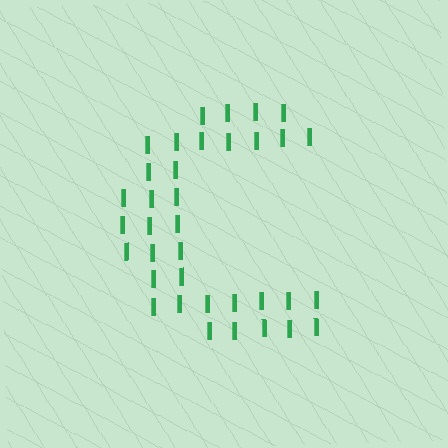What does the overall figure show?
The overall figure shows the letter C.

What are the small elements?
The small elements are letter I's.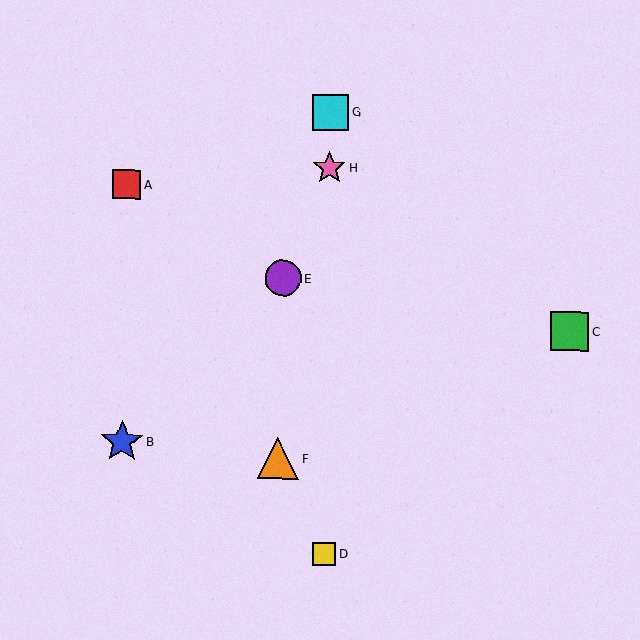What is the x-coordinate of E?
Object E is at x≈283.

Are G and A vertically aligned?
No, G is at x≈330 and A is at x≈126.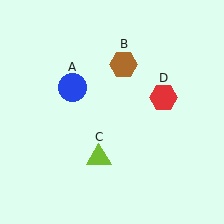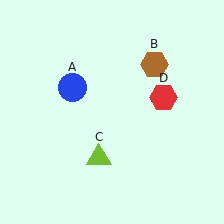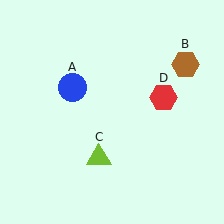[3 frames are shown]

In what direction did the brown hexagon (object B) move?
The brown hexagon (object B) moved right.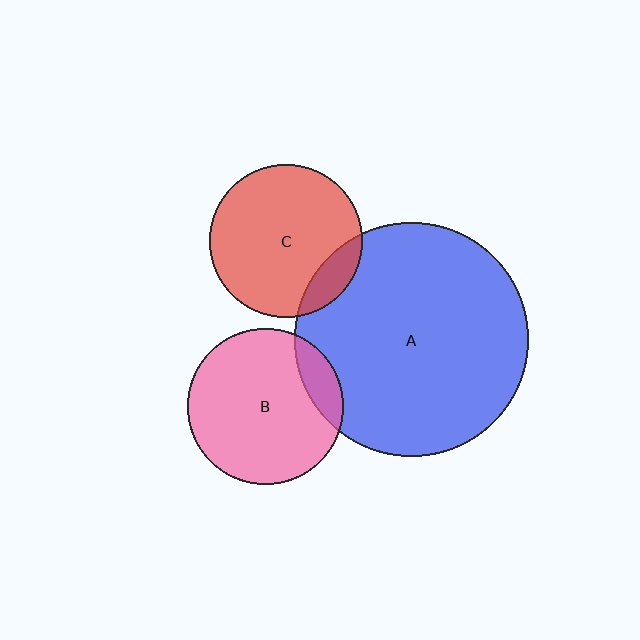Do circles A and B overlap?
Yes.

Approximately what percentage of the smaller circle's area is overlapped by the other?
Approximately 15%.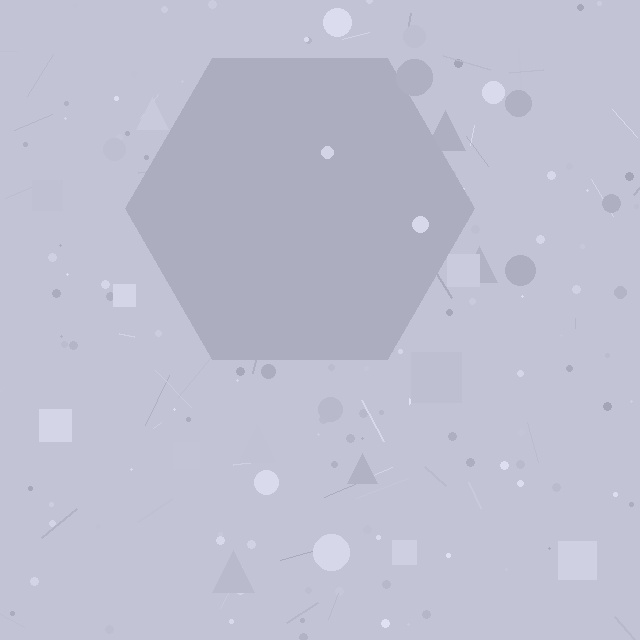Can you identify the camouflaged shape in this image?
The camouflaged shape is a hexagon.